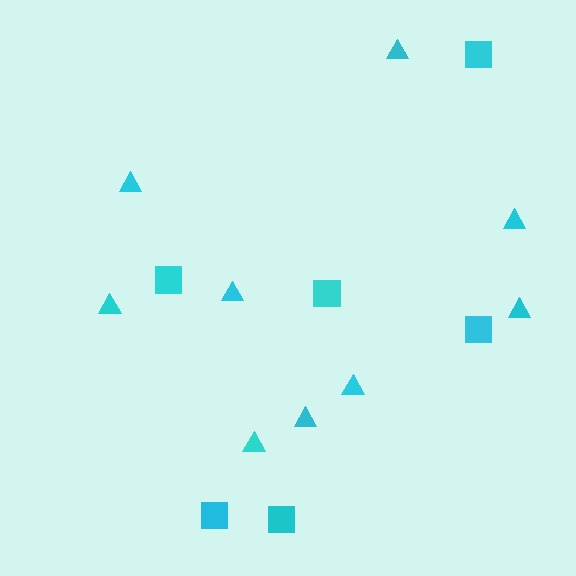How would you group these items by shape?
There are 2 groups: one group of squares (6) and one group of triangles (9).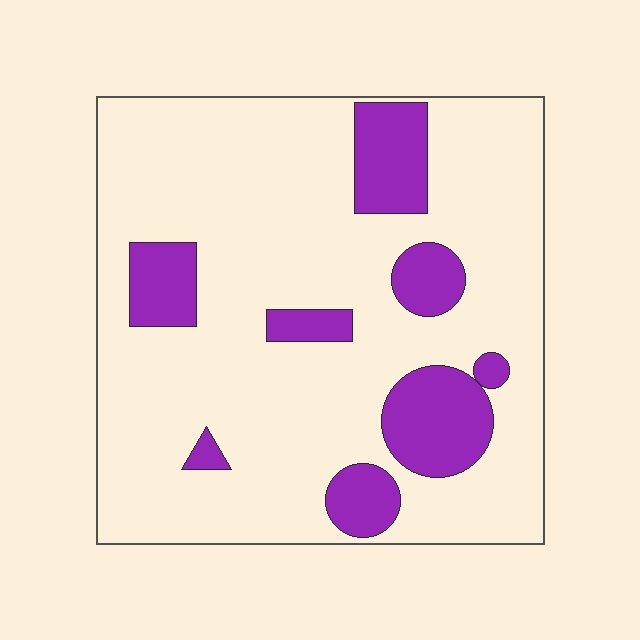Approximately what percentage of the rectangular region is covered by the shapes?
Approximately 20%.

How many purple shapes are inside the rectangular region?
8.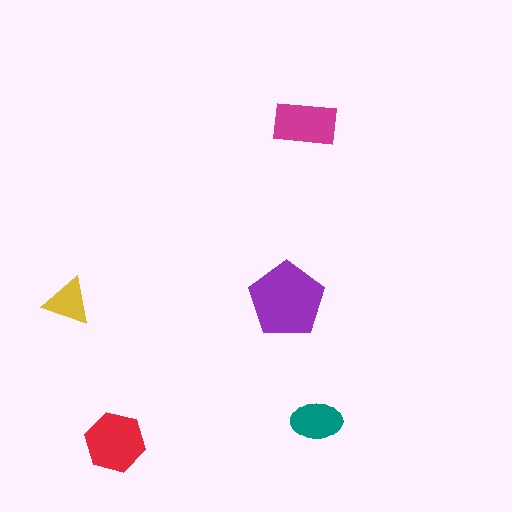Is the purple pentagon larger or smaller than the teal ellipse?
Larger.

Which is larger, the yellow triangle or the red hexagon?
The red hexagon.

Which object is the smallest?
The yellow triangle.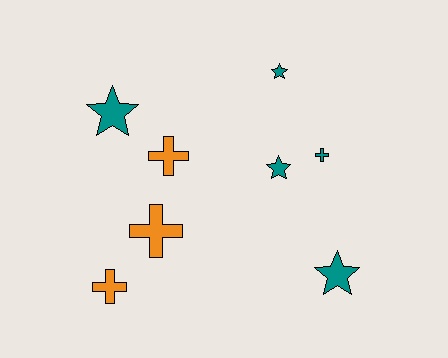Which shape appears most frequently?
Star, with 4 objects.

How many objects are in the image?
There are 8 objects.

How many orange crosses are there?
There are 3 orange crosses.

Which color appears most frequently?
Teal, with 5 objects.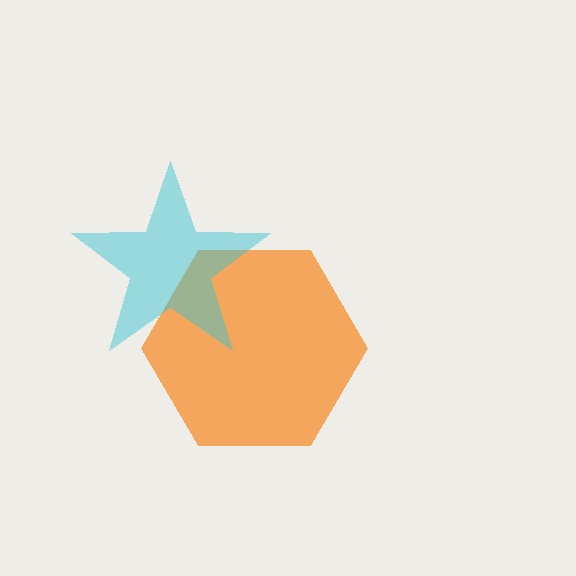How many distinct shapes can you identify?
There are 2 distinct shapes: an orange hexagon, a cyan star.